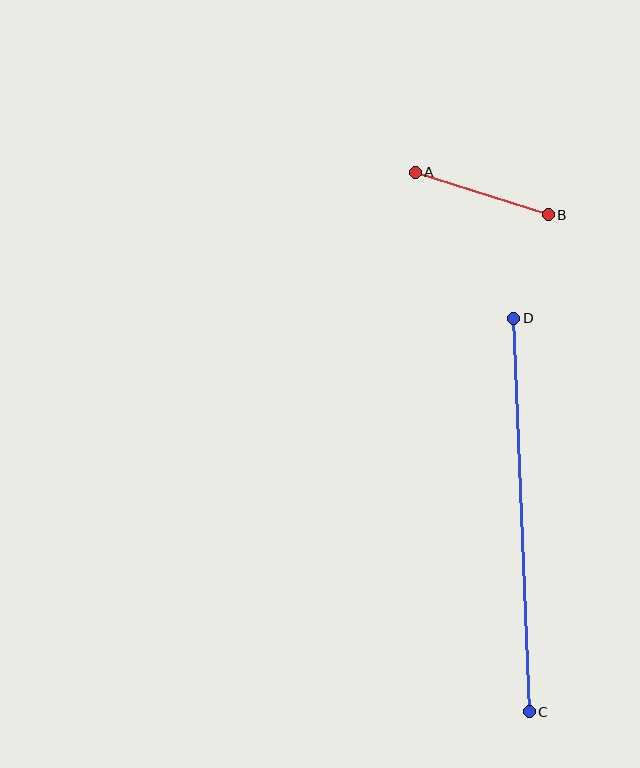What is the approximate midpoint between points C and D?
The midpoint is at approximately (522, 515) pixels.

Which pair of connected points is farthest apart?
Points C and D are farthest apart.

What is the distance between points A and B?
The distance is approximately 140 pixels.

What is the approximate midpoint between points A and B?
The midpoint is at approximately (482, 194) pixels.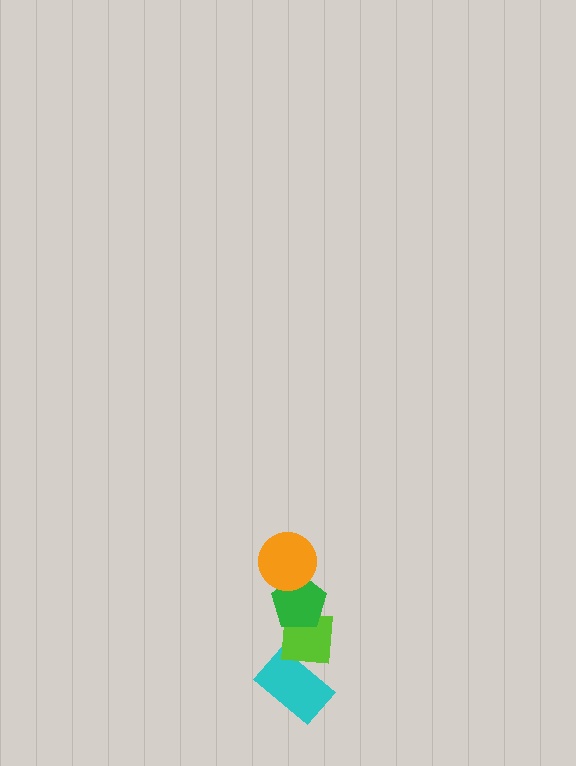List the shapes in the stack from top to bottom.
From top to bottom: the orange circle, the green pentagon, the lime square, the cyan rectangle.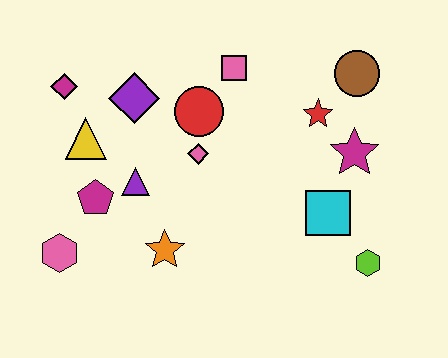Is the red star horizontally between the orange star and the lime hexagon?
Yes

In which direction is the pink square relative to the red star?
The pink square is to the left of the red star.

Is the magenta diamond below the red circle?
No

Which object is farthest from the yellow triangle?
The lime hexagon is farthest from the yellow triangle.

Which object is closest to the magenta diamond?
The yellow triangle is closest to the magenta diamond.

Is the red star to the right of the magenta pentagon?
Yes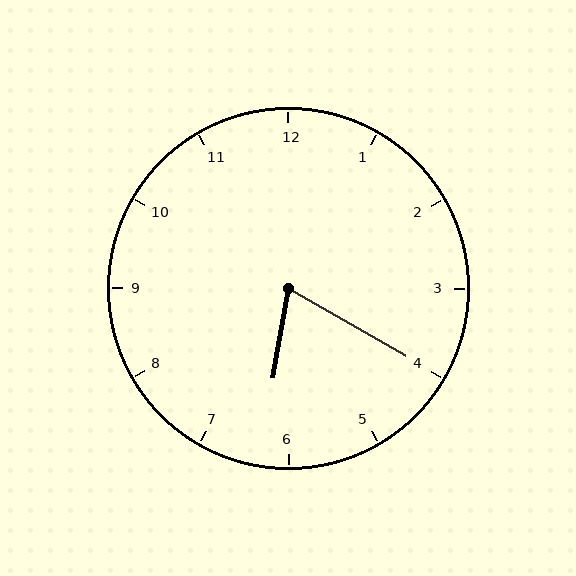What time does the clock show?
6:20.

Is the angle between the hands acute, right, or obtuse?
It is acute.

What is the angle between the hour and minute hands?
Approximately 70 degrees.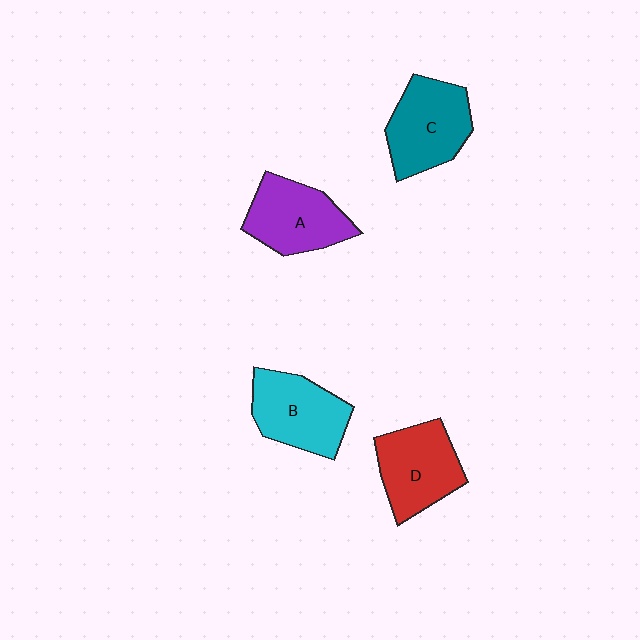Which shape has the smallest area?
Shape A (purple).